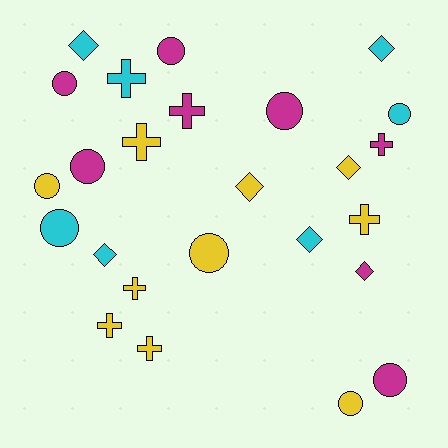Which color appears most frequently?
Yellow, with 10 objects.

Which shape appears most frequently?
Circle, with 10 objects.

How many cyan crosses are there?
There is 1 cyan cross.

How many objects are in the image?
There are 25 objects.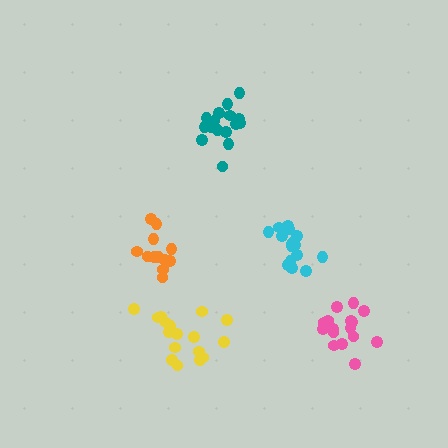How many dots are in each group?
Group 1: 16 dots, Group 2: 16 dots, Group 3: 12 dots, Group 4: 17 dots, Group 5: 17 dots (78 total).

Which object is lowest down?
The yellow cluster is bottommost.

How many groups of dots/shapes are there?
There are 5 groups.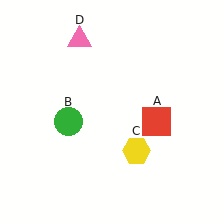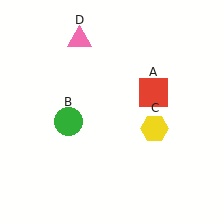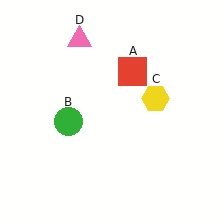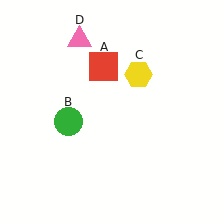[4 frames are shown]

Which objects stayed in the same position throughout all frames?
Green circle (object B) and pink triangle (object D) remained stationary.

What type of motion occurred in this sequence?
The red square (object A), yellow hexagon (object C) rotated counterclockwise around the center of the scene.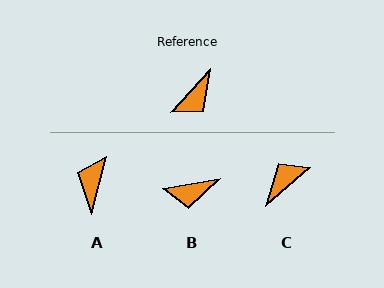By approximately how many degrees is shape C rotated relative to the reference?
Approximately 172 degrees counter-clockwise.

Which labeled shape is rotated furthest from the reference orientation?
C, about 172 degrees away.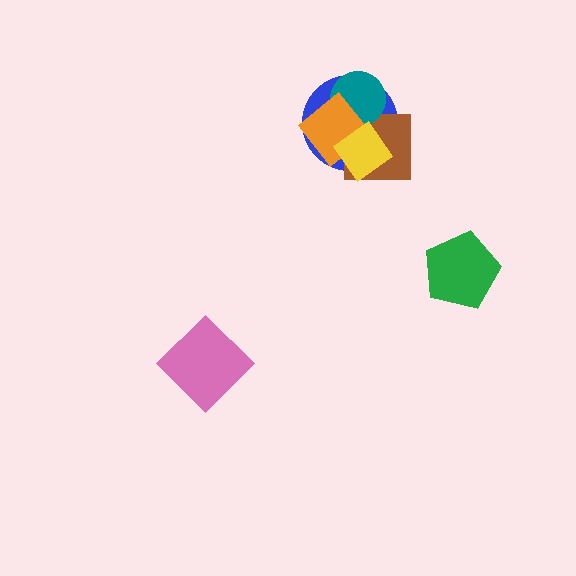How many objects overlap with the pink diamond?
0 objects overlap with the pink diamond.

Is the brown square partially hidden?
Yes, it is partially covered by another shape.